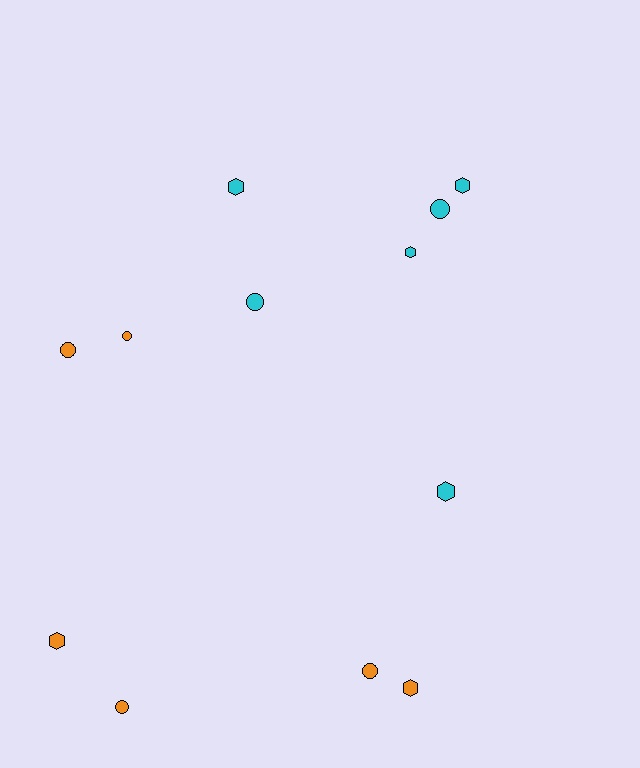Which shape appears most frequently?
Circle, with 6 objects.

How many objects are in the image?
There are 12 objects.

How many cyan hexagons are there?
There are 4 cyan hexagons.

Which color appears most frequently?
Cyan, with 6 objects.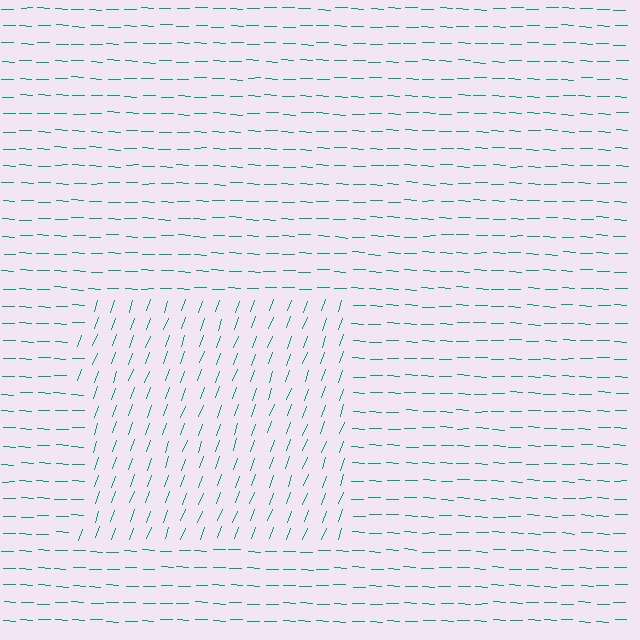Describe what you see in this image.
The image is filled with small teal line segments. A rectangle region in the image has lines oriented differently from the surrounding lines, creating a visible texture boundary.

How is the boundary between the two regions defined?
The boundary is defined purely by a change in line orientation (approximately 72 degrees difference). All lines are the same color and thickness.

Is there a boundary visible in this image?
Yes, there is a texture boundary formed by a change in line orientation.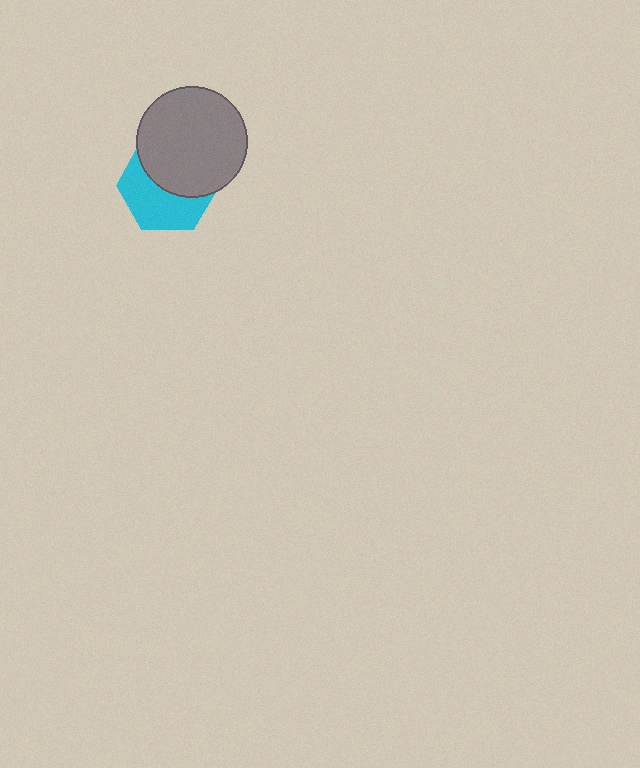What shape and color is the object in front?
The object in front is a gray circle.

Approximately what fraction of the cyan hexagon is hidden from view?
Roughly 50% of the cyan hexagon is hidden behind the gray circle.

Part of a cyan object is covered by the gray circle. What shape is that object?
It is a hexagon.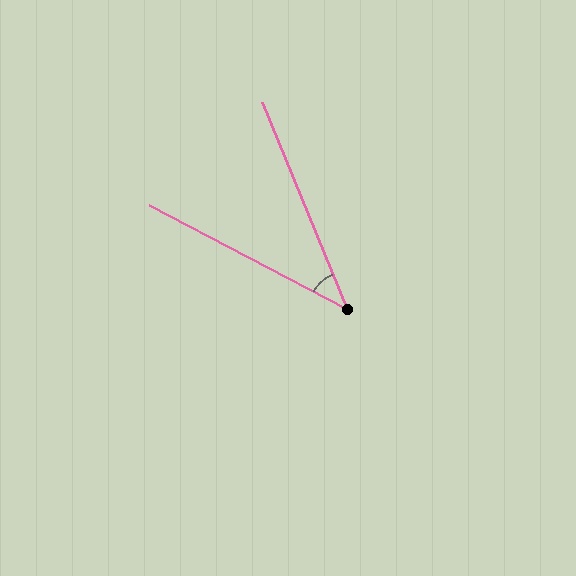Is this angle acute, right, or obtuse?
It is acute.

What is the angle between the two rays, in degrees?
Approximately 40 degrees.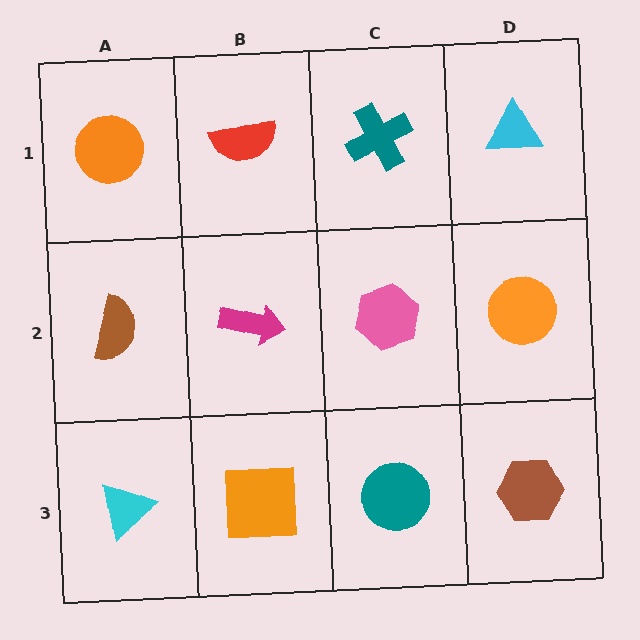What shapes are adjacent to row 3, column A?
A brown semicircle (row 2, column A), an orange square (row 3, column B).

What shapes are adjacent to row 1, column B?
A magenta arrow (row 2, column B), an orange circle (row 1, column A), a teal cross (row 1, column C).